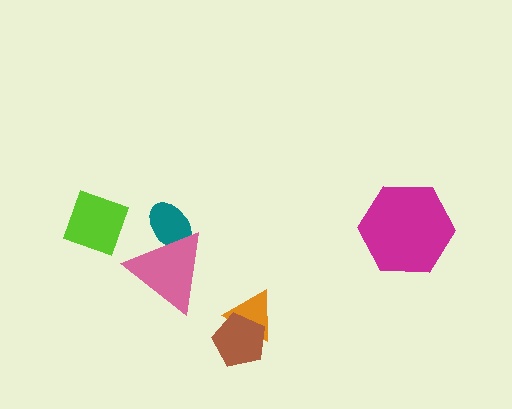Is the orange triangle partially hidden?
Yes, it is partially covered by another shape.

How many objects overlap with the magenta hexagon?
0 objects overlap with the magenta hexagon.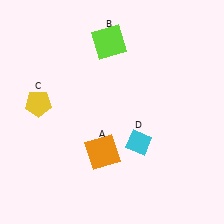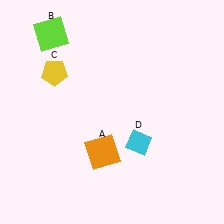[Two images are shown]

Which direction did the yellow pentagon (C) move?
The yellow pentagon (C) moved up.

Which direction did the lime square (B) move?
The lime square (B) moved left.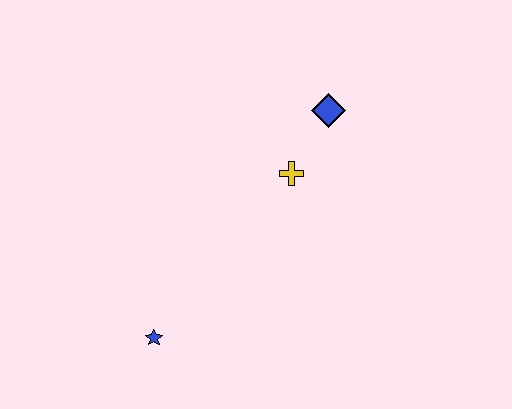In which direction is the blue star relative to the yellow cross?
The blue star is below the yellow cross.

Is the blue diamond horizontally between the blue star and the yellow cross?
No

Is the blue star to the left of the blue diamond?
Yes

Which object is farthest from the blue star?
The blue diamond is farthest from the blue star.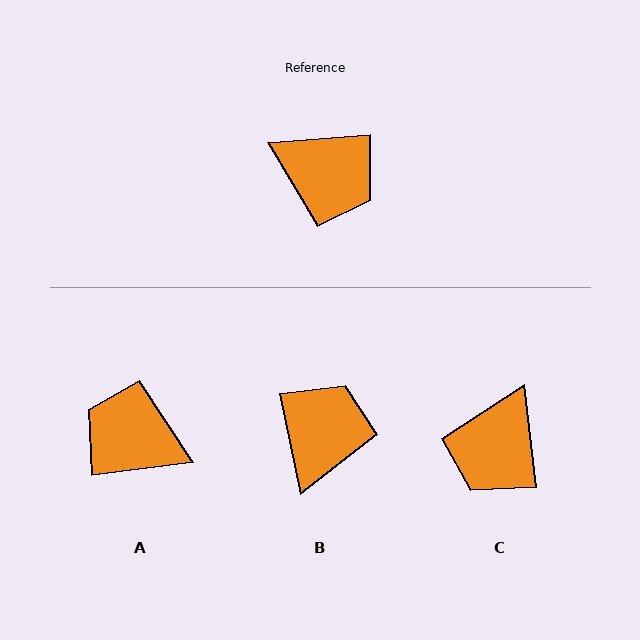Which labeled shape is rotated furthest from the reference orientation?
A, about 177 degrees away.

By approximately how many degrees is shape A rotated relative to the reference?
Approximately 177 degrees clockwise.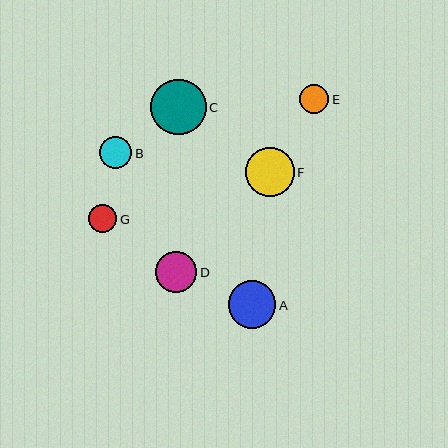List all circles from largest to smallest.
From largest to smallest: C, F, A, D, B, E, G.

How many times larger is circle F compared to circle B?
Circle F is approximately 1.5 times the size of circle B.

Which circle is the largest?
Circle C is the largest with a size of approximately 55 pixels.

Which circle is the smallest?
Circle G is the smallest with a size of approximately 29 pixels.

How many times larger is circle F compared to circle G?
Circle F is approximately 1.7 times the size of circle G.